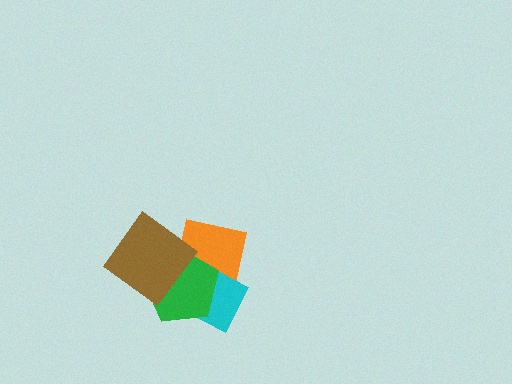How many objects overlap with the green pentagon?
3 objects overlap with the green pentagon.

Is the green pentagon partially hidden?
Yes, it is partially covered by another shape.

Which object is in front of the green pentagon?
The brown diamond is in front of the green pentagon.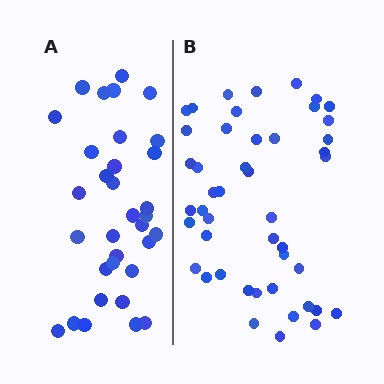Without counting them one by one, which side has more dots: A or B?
Region B (the right region) has more dots.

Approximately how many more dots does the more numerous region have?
Region B has approximately 15 more dots than region A.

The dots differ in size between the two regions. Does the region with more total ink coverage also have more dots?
No. Region A has more total ink coverage because its dots are larger, but region B actually contains more individual dots. Total area can be misleading — the number of items is what matters here.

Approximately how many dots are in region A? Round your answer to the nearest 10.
About 30 dots. (The exact count is 33, which rounds to 30.)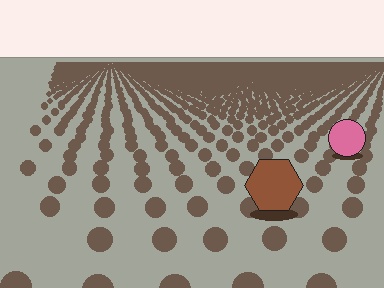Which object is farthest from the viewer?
The pink circle is farthest from the viewer. It appears smaller and the ground texture around it is denser.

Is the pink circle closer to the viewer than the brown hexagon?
No. The brown hexagon is closer — you can tell from the texture gradient: the ground texture is coarser near it.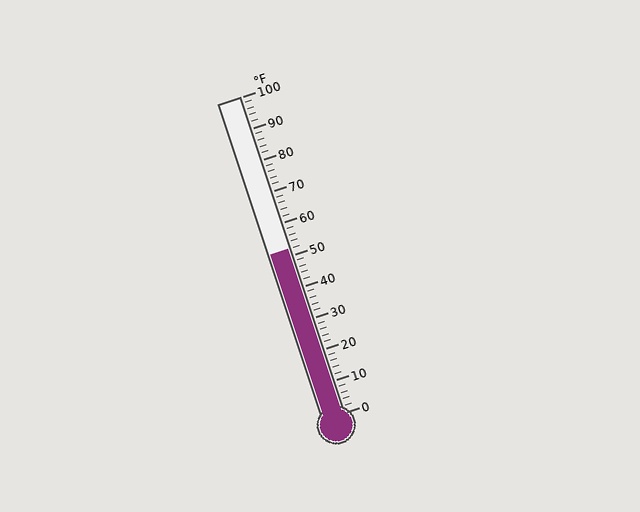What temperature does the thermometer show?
The thermometer shows approximately 52°F.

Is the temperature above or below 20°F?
The temperature is above 20°F.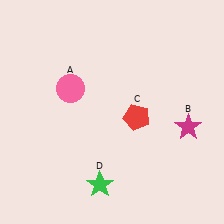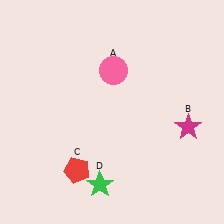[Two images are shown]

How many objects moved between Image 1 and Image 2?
2 objects moved between the two images.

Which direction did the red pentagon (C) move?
The red pentagon (C) moved left.